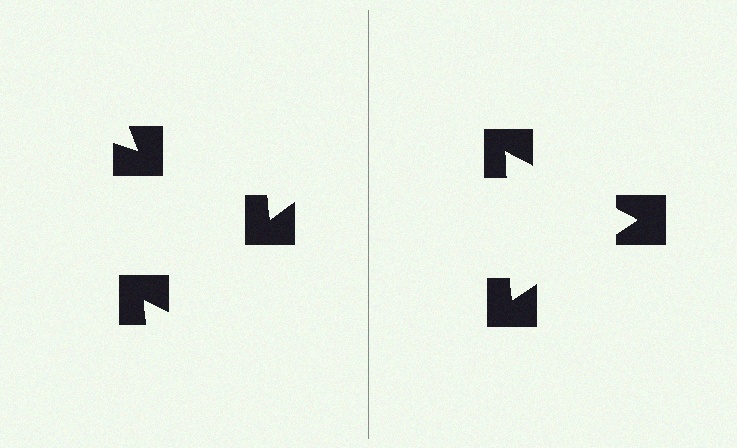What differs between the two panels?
The notched squares are positioned identically on both sides; only the wedge orientations differ. On the right they align to a triangle; on the left they are misaligned.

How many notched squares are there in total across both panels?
6 — 3 on each side.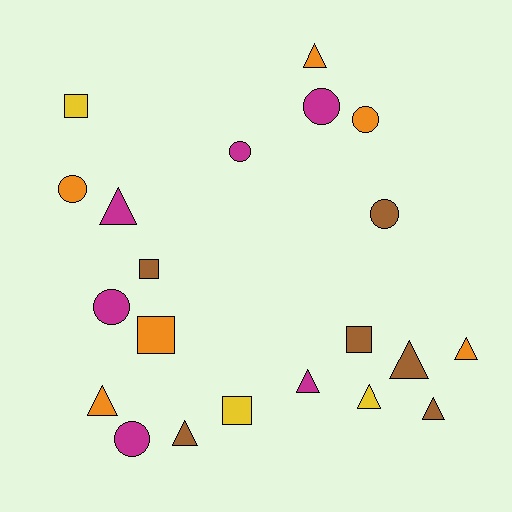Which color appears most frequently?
Magenta, with 6 objects.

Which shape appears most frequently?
Triangle, with 9 objects.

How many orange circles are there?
There are 2 orange circles.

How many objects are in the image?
There are 21 objects.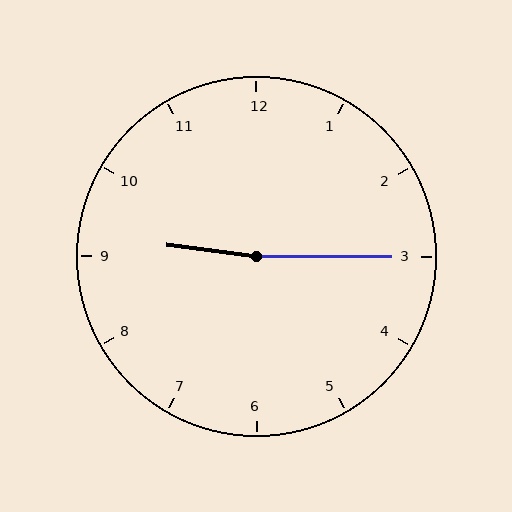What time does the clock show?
9:15.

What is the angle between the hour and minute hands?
Approximately 172 degrees.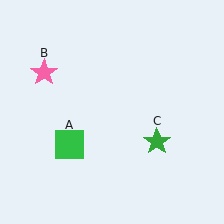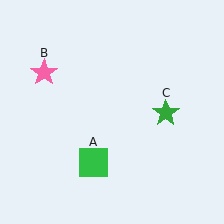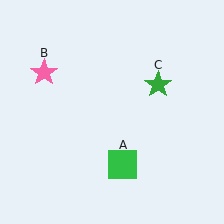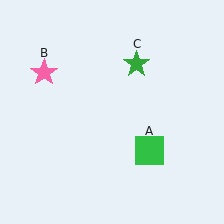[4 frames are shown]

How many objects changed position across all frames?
2 objects changed position: green square (object A), green star (object C).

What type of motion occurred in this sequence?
The green square (object A), green star (object C) rotated counterclockwise around the center of the scene.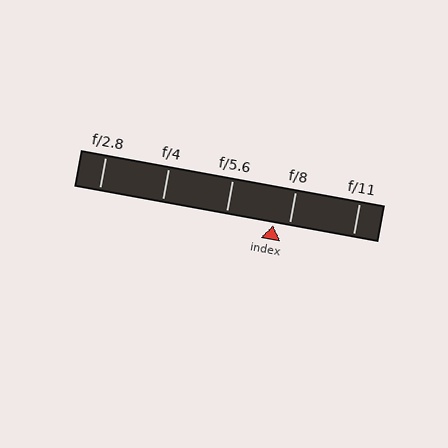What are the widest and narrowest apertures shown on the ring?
The widest aperture shown is f/2.8 and the narrowest is f/11.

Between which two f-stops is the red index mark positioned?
The index mark is between f/5.6 and f/8.